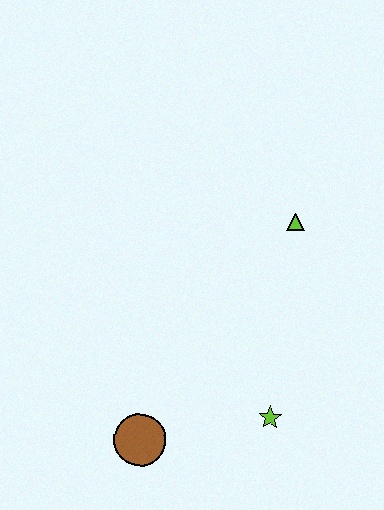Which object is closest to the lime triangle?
The lime star is closest to the lime triangle.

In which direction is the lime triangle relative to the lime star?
The lime triangle is above the lime star.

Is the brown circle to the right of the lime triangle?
No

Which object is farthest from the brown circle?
The lime triangle is farthest from the brown circle.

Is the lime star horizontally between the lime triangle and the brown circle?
Yes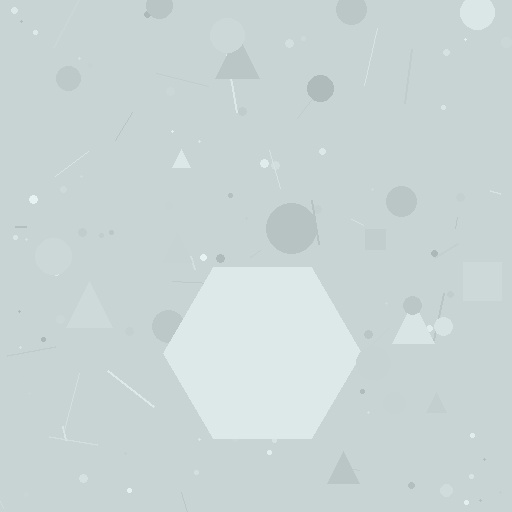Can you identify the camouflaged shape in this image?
The camouflaged shape is a hexagon.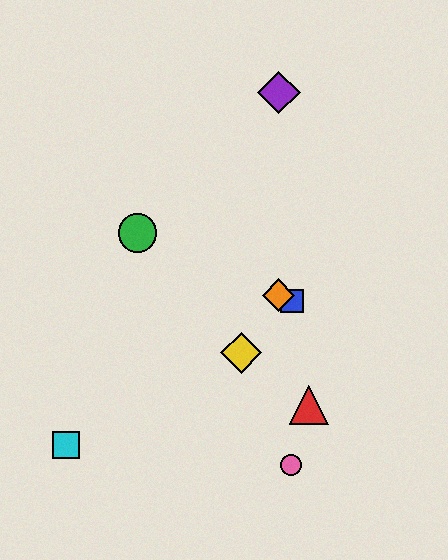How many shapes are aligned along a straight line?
3 shapes (the blue square, the green circle, the orange diamond) are aligned along a straight line.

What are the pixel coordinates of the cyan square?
The cyan square is at (66, 445).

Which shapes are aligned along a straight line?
The blue square, the green circle, the orange diamond are aligned along a straight line.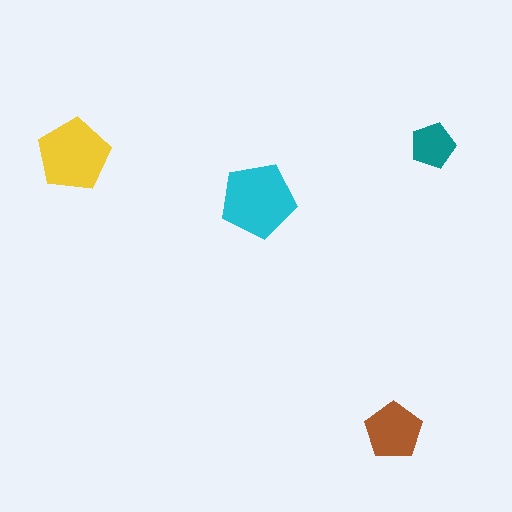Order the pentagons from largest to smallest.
the cyan one, the yellow one, the brown one, the teal one.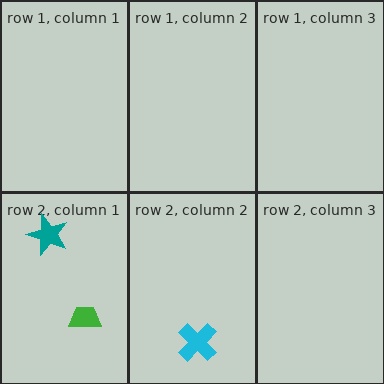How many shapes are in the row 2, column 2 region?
1.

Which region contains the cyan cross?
The row 2, column 2 region.